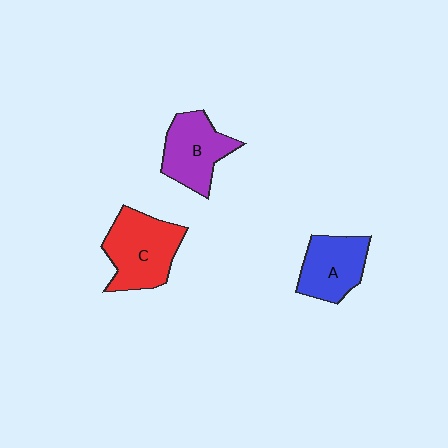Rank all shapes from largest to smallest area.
From largest to smallest: C (red), B (purple), A (blue).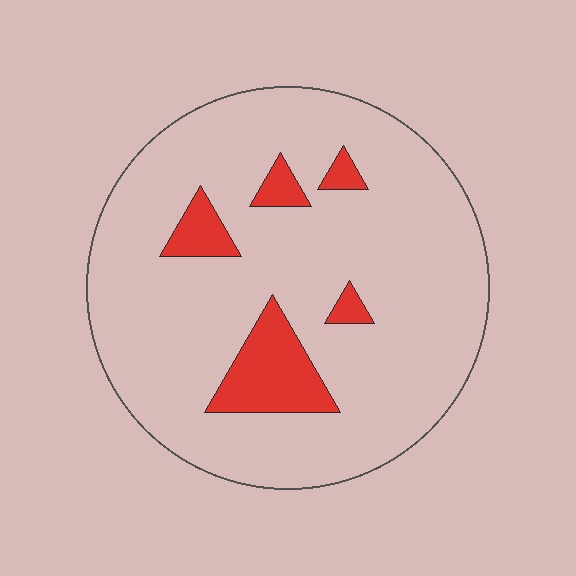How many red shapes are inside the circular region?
5.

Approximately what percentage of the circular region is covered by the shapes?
Approximately 10%.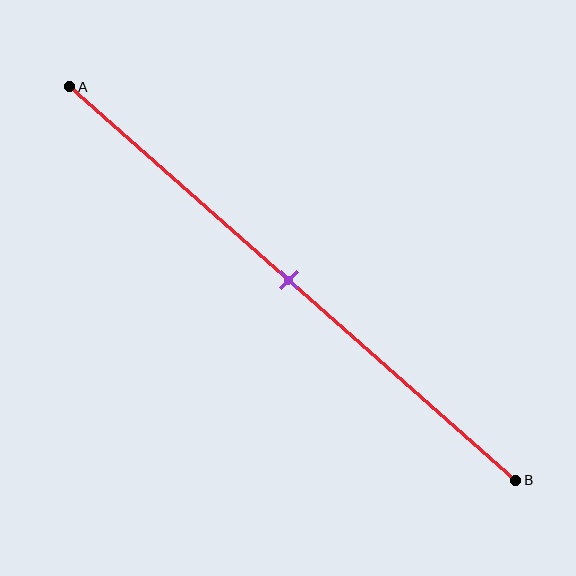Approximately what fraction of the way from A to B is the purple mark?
The purple mark is approximately 50% of the way from A to B.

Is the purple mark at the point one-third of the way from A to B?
No, the mark is at about 50% from A, not at the 33% one-third point.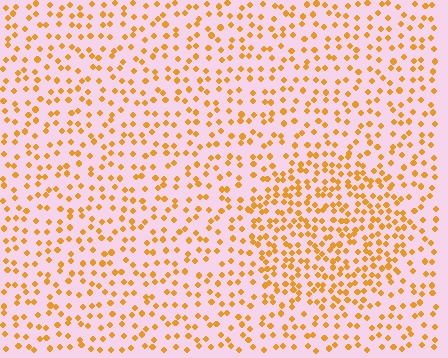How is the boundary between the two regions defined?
The boundary is defined by a change in element density (approximately 1.8x ratio). All elements are the same color, size, and shape.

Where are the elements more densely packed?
The elements are more densely packed inside the circle boundary.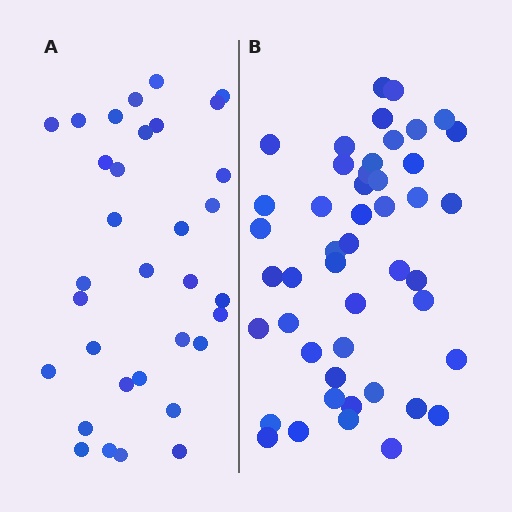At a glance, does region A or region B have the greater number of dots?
Region B (the right region) has more dots.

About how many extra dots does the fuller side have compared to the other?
Region B has approximately 15 more dots than region A.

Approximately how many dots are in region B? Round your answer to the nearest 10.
About 50 dots. (The exact count is 47, which rounds to 50.)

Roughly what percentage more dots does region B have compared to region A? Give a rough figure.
About 40% more.